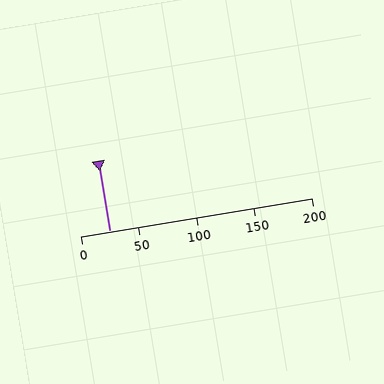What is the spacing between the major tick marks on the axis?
The major ticks are spaced 50 apart.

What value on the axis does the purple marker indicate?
The marker indicates approximately 25.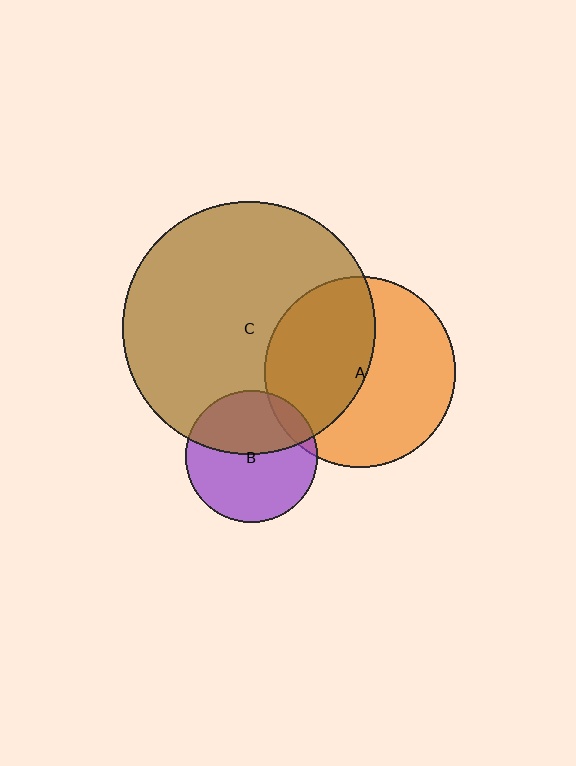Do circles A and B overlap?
Yes.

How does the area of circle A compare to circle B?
Approximately 2.1 times.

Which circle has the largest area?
Circle C (brown).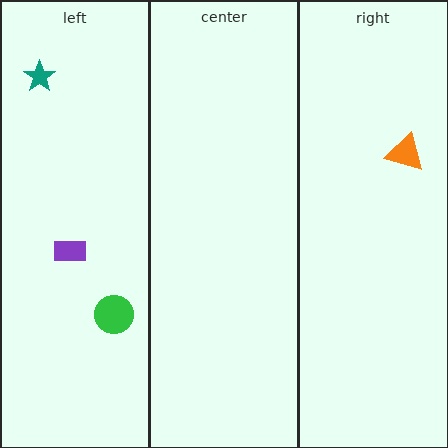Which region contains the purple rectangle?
The left region.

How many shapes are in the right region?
1.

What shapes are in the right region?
The orange triangle.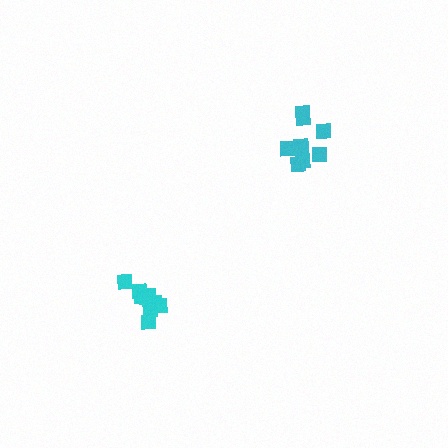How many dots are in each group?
Group 1: 9 dots, Group 2: 8 dots (17 total).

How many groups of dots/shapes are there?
There are 2 groups.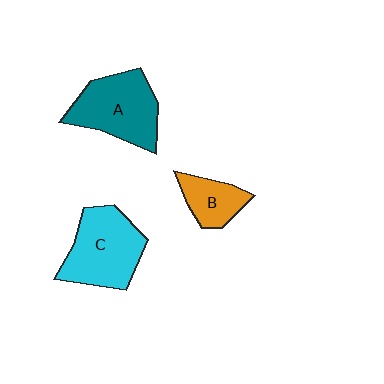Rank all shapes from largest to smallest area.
From largest to smallest: C (cyan), A (teal), B (orange).